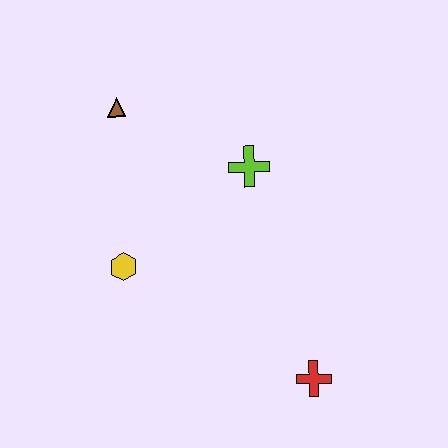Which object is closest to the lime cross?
The brown triangle is closest to the lime cross.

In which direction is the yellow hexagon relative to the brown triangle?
The yellow hexagon is below the brown triangle.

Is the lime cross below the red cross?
No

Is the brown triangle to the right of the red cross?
No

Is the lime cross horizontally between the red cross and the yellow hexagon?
Yes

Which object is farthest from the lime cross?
The red cross is farthest from the lime cross.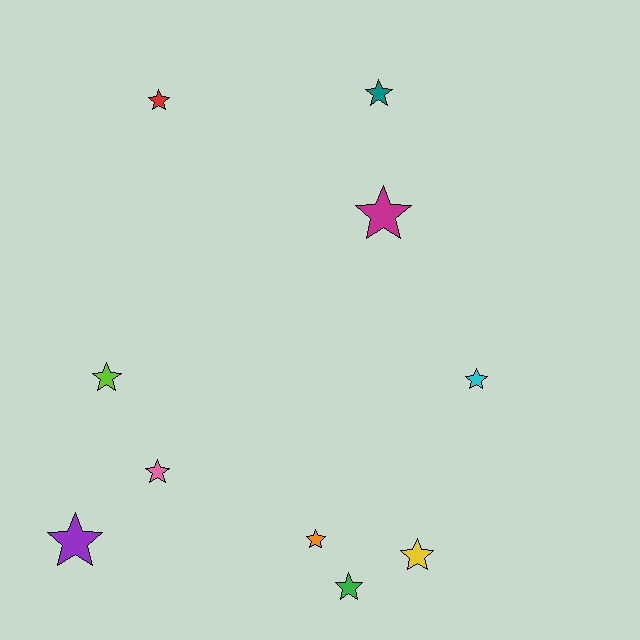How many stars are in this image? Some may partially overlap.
There are 10 stars.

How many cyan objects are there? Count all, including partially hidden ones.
There is 1 cyan object.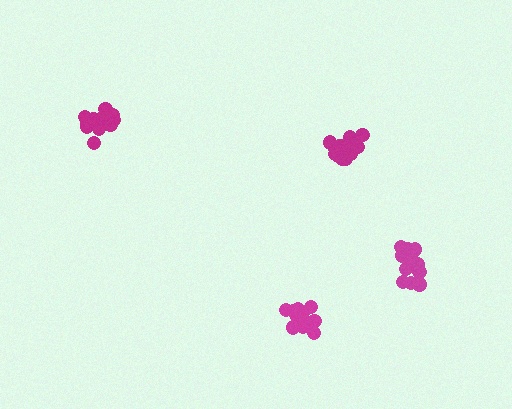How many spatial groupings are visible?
There are 4 spatial groupings.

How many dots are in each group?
Group 1: 11 dots, Group 2: 17 dots, Group 3: 16 dots, Group 4: 14 dots (58 total).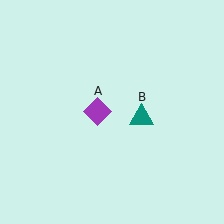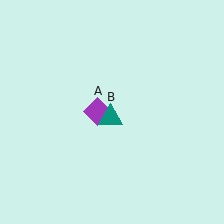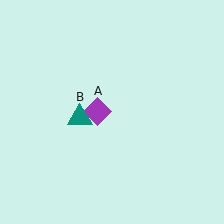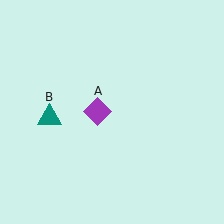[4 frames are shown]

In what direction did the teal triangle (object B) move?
The teal triangle (object B) moved left.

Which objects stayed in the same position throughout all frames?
Purple diamond (object A) remained stationary.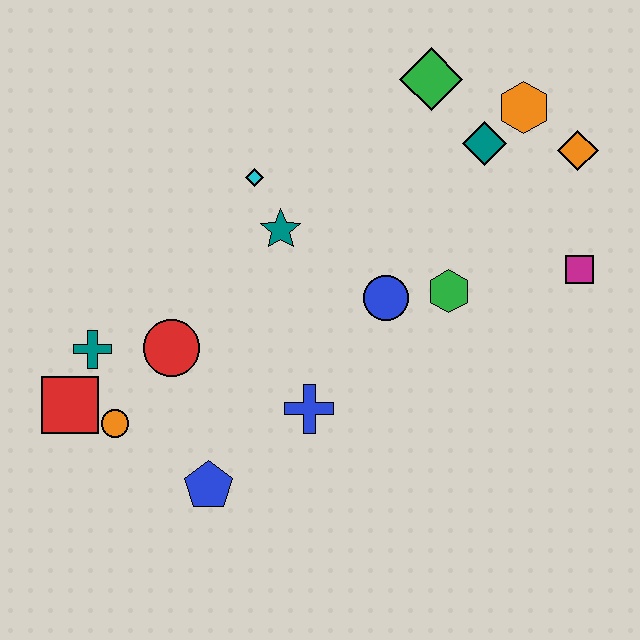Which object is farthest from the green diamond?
The red square is farthest from the green diamond.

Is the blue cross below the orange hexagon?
Yes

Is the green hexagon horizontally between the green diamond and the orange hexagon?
Yes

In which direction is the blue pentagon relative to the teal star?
The blue pentagon is below the teal star.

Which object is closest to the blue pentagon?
The orange circle is closest to the blue pentagon.